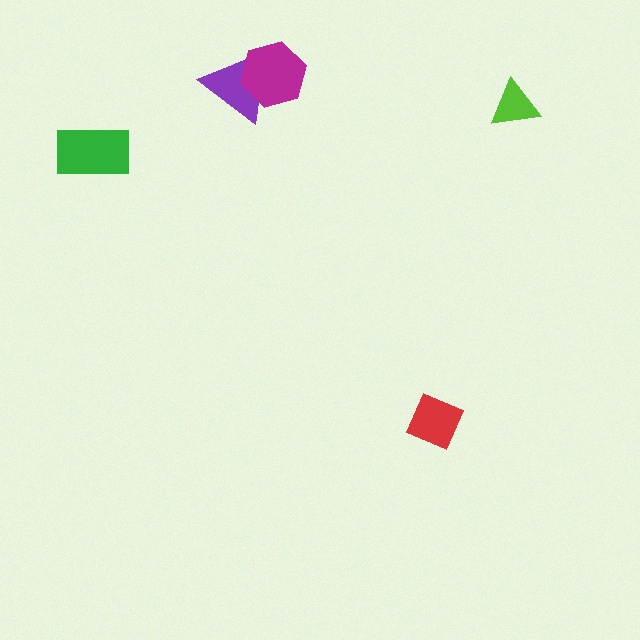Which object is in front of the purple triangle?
The magenta hexagon is in front of the purple triangle.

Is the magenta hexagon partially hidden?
No, no other shape covers it.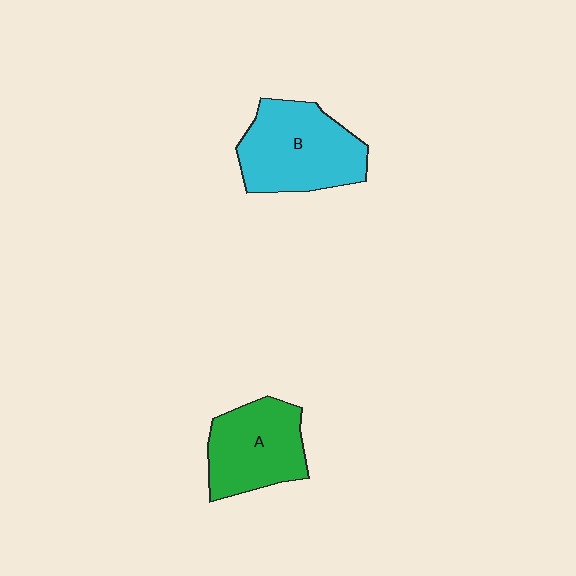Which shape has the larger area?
Shape B (cyan).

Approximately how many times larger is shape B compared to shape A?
Approximately 1.2 times.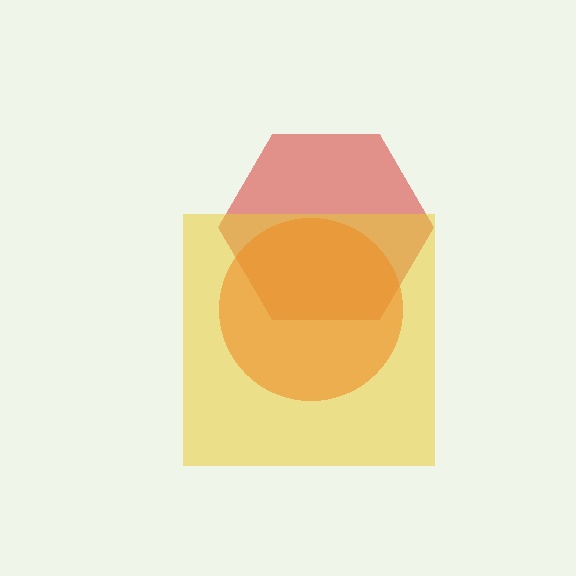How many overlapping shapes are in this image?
There are 3 overlapping shapes in the image.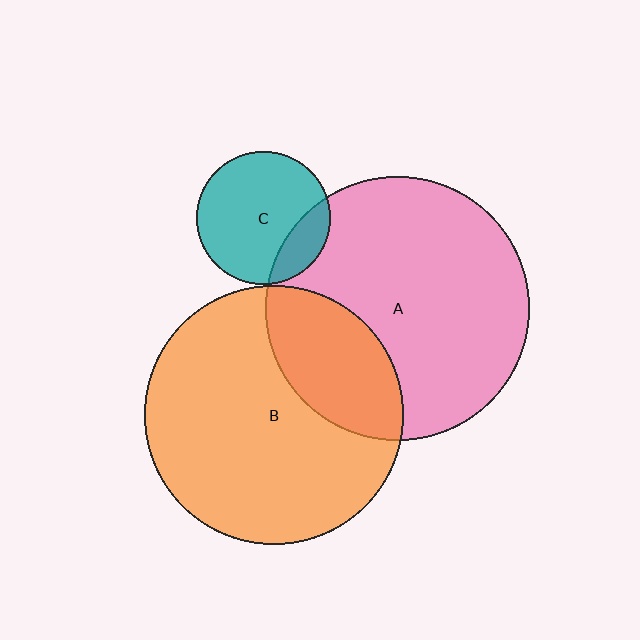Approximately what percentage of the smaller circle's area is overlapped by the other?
Approximately 20%.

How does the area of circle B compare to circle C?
Approximately 3.8 times.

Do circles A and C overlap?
Yes.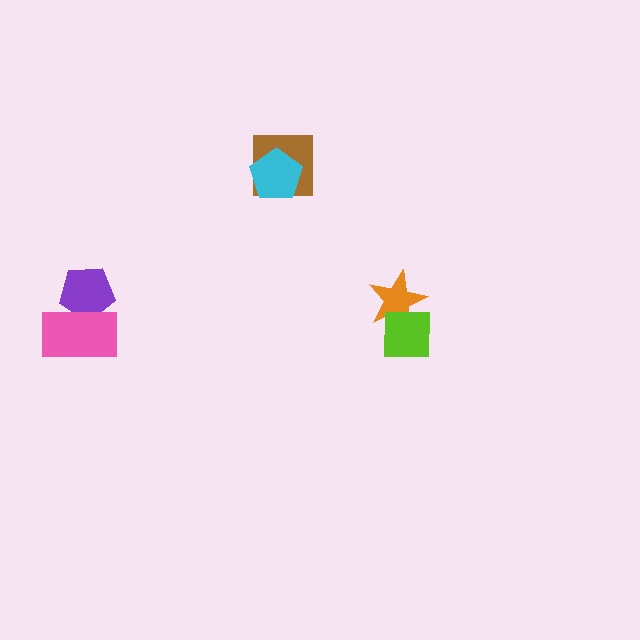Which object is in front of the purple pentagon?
The pink rectangle is in front of the purple pentagon.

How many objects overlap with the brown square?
1 object overlaps with the brown square.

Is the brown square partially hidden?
Yes, it is partially covered by another shape.